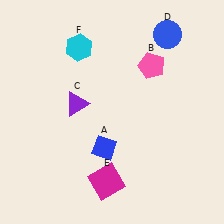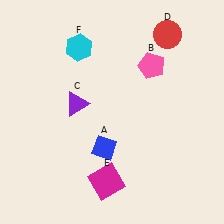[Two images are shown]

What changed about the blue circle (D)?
In Image 1, D is blue. In Image 2, it changed to red.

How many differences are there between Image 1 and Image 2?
There is 1 difference between the two images.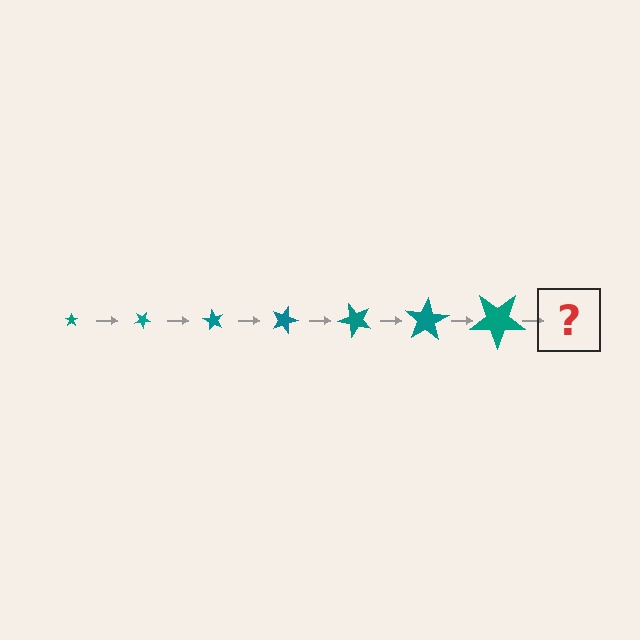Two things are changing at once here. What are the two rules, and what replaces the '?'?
The two rules are that the star grows larger each step and it rotates 30 degrees each step. The '?' should be a star, larger than the previous one and rotated 210 degrees from the start.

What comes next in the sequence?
The next element should be a star, larger than the previous one and rotated 210 degrees from the start.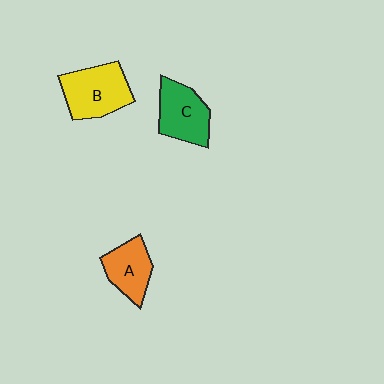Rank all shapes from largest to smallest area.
From largest to smallest: B (yellow), C (green), A (orange).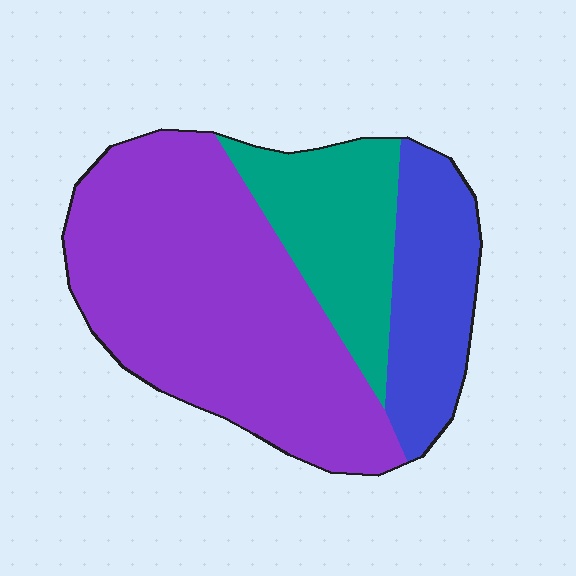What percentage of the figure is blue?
Blue covers around 20% of the figure.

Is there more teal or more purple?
Purple.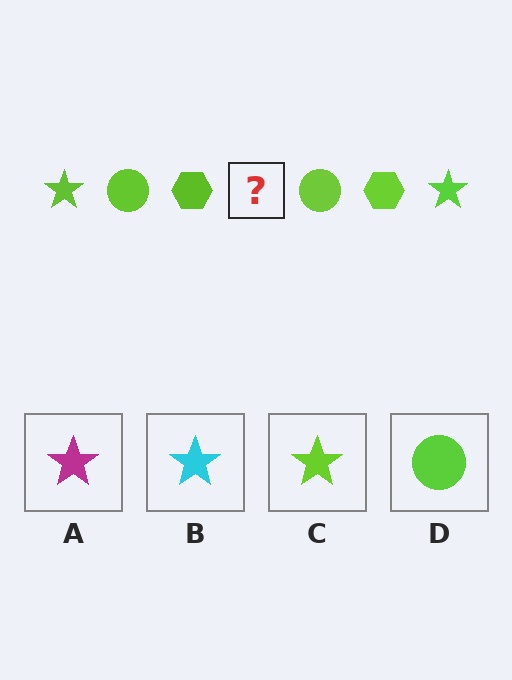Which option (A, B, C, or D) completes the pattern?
C.